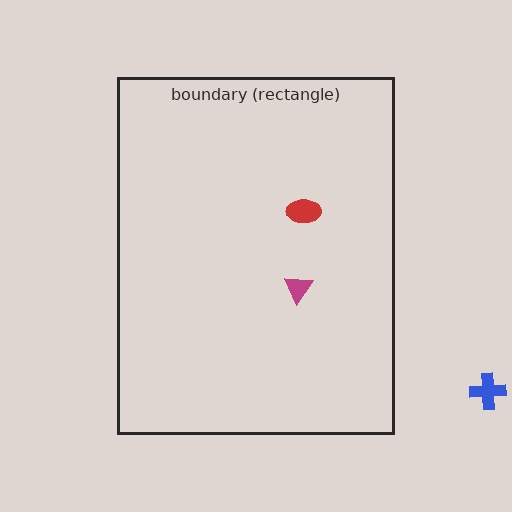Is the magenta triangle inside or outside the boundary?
Inside.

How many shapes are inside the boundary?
2 inside, 1 outside.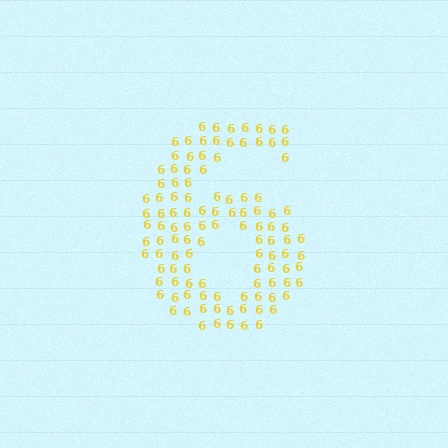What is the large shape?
The large shape is the digit 6.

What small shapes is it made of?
It is made of small digit 6's.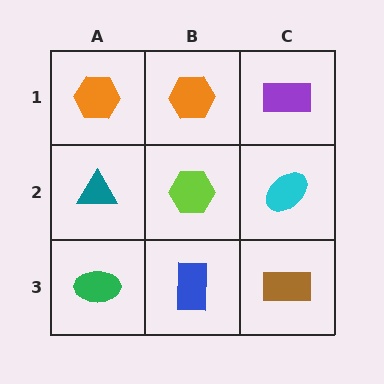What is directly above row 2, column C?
A purple rectangle.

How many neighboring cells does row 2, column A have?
3.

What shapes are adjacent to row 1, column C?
A cyan ellipse (row 2, column C), an orange hexagon (row 1, column B).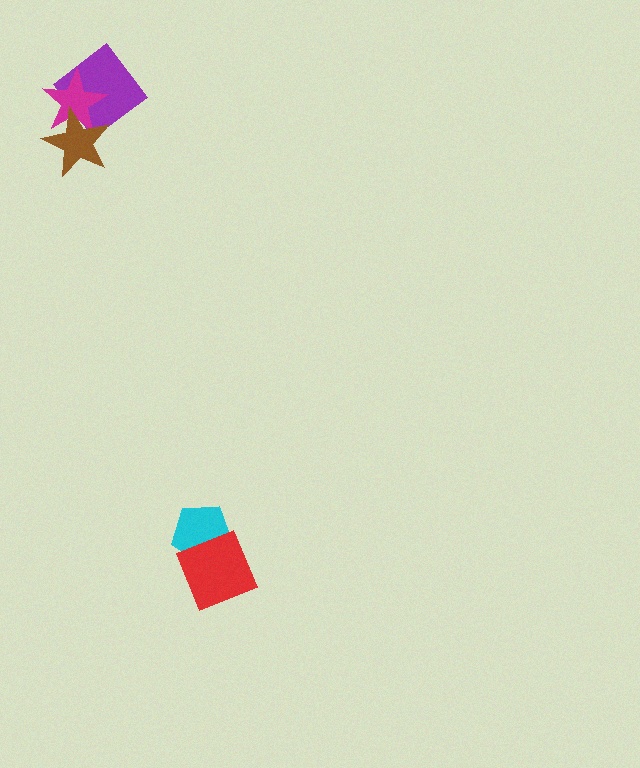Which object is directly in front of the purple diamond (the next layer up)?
The magenta star is directly in front of the purple diamond.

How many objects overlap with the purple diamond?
2 objects overlap with the purple diamond.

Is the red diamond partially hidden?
No, no other shape covers it.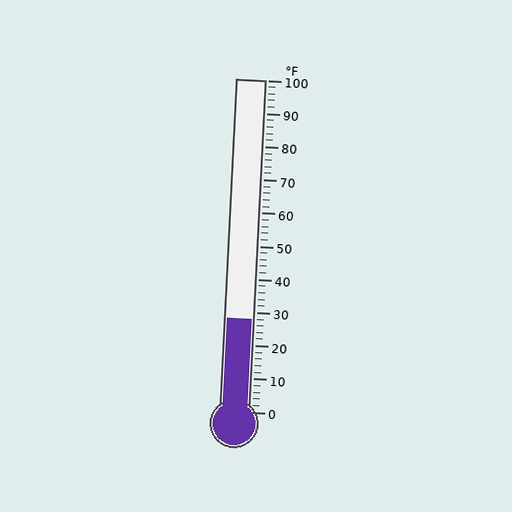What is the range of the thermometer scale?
The thermometer scale ranges from 0°F to 100°F.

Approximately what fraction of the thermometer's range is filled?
The thermometer is filled to approximately 30% of its range.